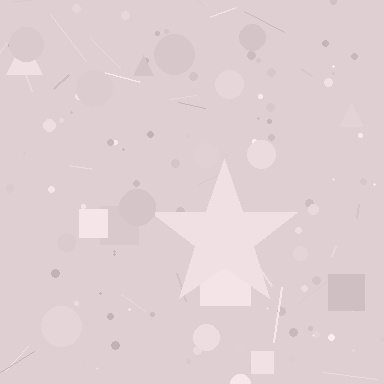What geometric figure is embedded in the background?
A star is embedded in the background.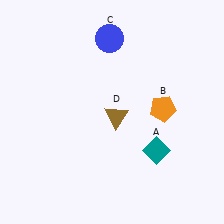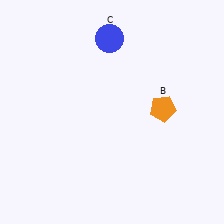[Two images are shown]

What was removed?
The brown triangle (D), the teal diamond (A) were removed in Image 2.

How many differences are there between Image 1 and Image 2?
There are 2 differences between the two images.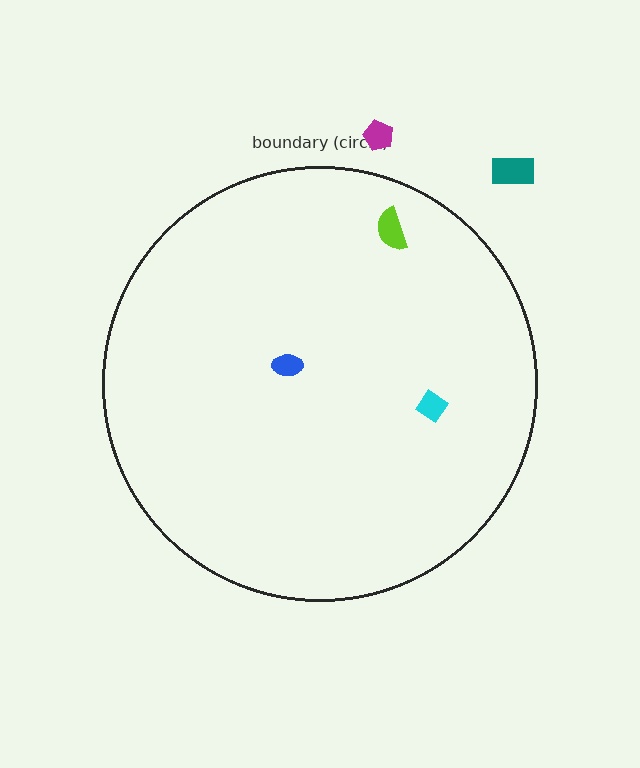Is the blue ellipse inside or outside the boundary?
Inside.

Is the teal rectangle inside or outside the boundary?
Outside.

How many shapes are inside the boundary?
3 inside, 2 outside.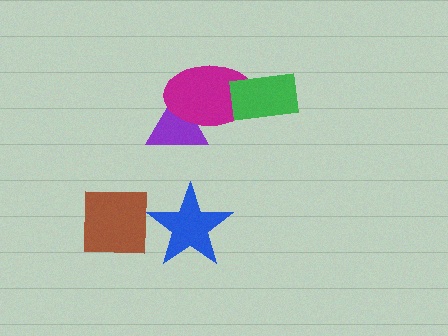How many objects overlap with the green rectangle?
1 object overlaps with the green rectangle.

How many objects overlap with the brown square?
1 object overlaps with the brown square.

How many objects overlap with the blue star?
1 object overlaps with the blue star.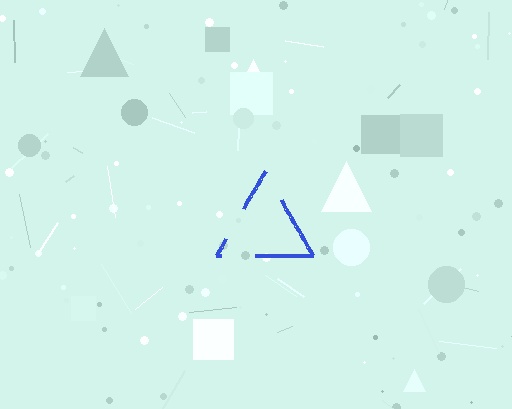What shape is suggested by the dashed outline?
The dashed outline suggests a triangle.